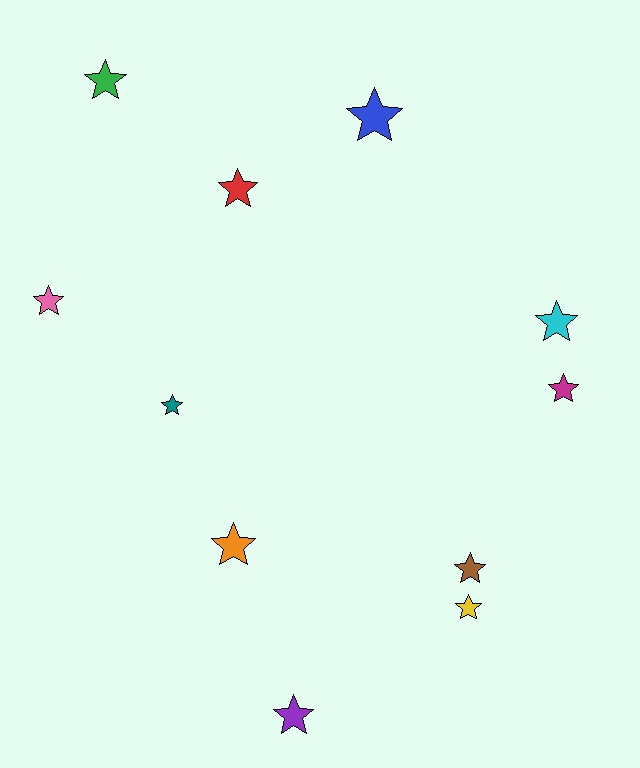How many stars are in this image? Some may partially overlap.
There are 11 stars.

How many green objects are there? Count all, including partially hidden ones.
There is 1 green object.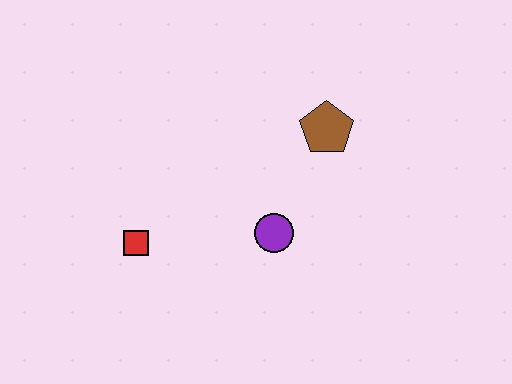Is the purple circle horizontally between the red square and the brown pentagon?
Yes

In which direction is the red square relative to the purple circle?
The red square is to the left of the purple circle.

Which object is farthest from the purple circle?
The red square is farthest from the purple circle.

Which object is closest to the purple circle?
The brown pentagon is closest to the purple circle.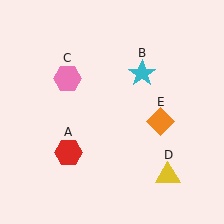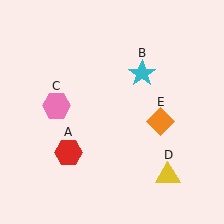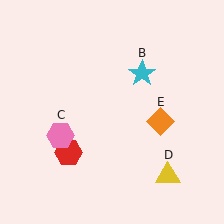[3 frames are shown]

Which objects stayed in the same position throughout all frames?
Red hexagon (object A) and cyan star (object B) and yellow triangle (object D) and orange diamond (object E) remained stationary.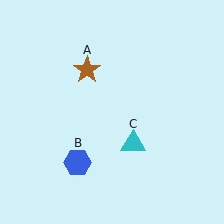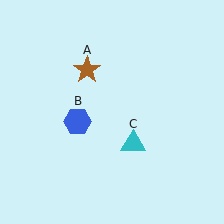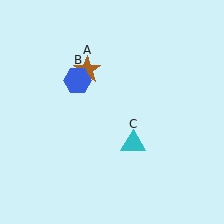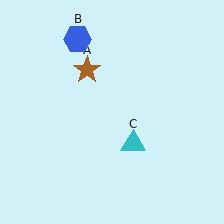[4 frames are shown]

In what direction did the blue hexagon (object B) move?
The blue hexagon (object B) moved up.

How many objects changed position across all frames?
1 object changed position: blue hexagon (object B).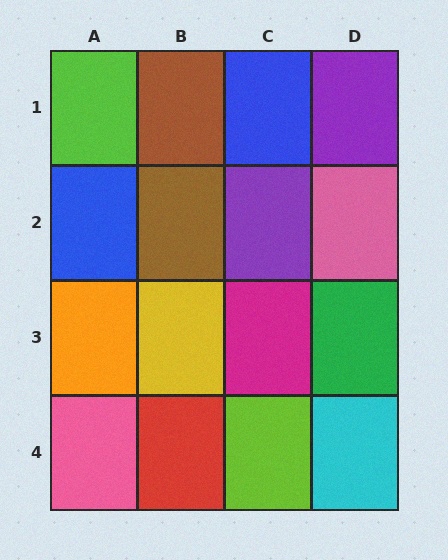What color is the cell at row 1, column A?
Lime.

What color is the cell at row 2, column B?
Brown.